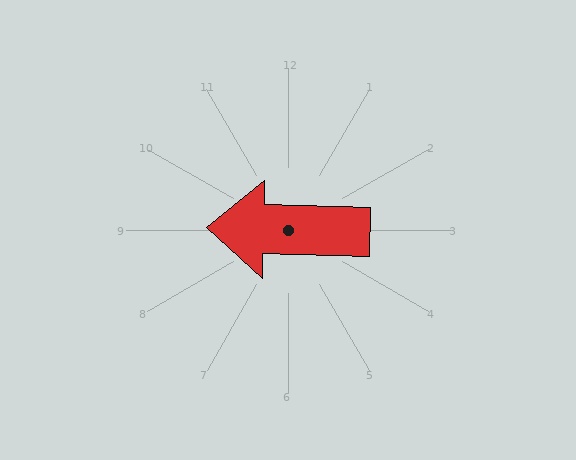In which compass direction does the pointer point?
West.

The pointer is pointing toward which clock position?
Roughly 9 o'clock.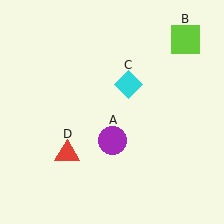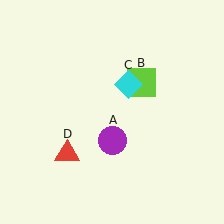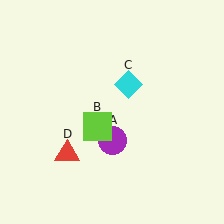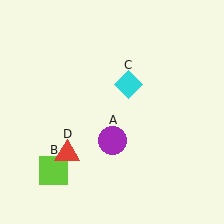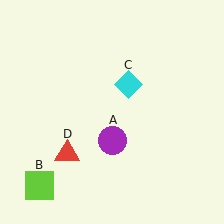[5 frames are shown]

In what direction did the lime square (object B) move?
The lime square (object B) moved down and to the left.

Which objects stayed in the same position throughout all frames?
Purple circle (object A) and cyan diamond (object C) and red triangle (object D) remained stationary.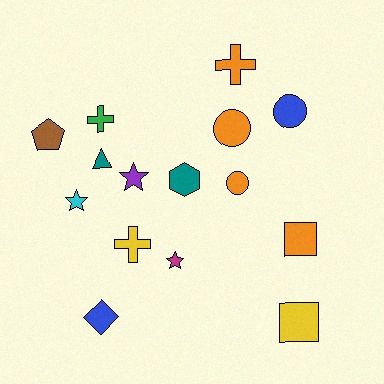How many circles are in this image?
There are 3 circles.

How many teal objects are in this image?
There are 2 teal objects.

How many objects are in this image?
There are 15 objects.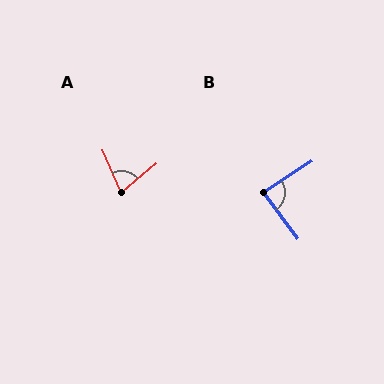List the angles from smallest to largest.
A (74°), B (87°).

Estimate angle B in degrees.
Approximately 87 degrees.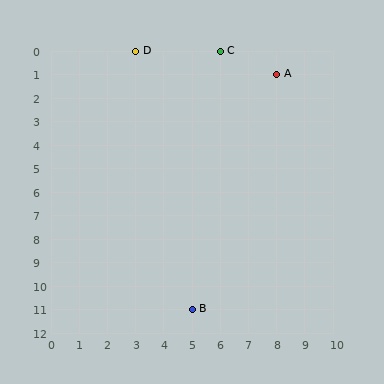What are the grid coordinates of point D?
Point D is at grid coordinates (3, 0).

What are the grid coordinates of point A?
Point A is at grid coordinates (8, 1).